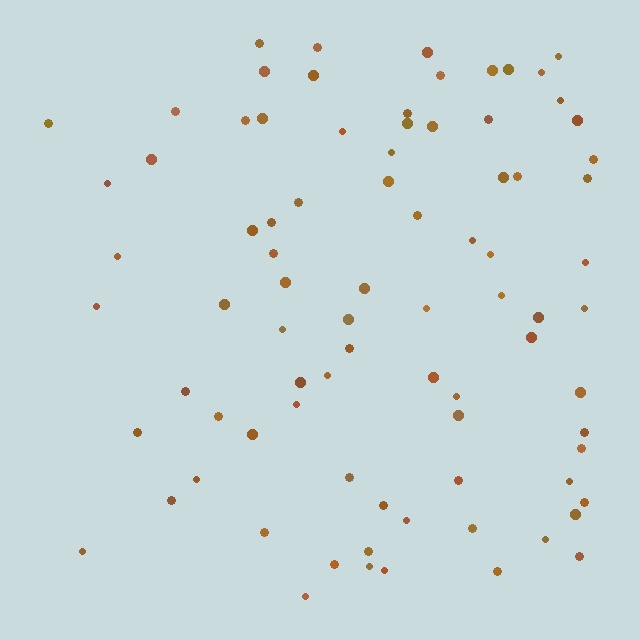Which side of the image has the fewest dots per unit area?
The left.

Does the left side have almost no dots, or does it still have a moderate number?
Still a moderate number, just noticeably fewer than the right.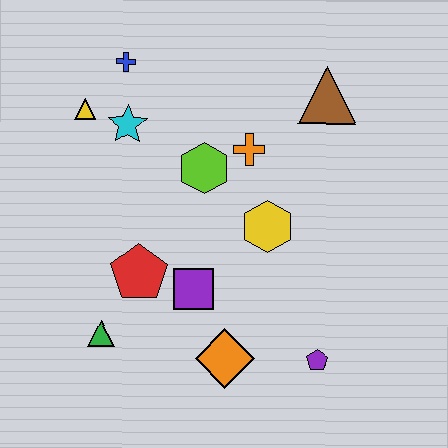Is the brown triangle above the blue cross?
No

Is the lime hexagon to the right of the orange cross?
No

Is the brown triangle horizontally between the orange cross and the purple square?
No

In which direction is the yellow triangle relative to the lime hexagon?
The yellow triangle is to the left of the lime hexagon.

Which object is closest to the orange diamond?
The purple square is closest to the orange diamond.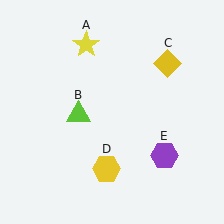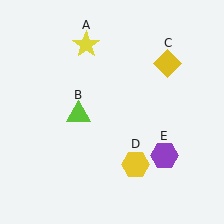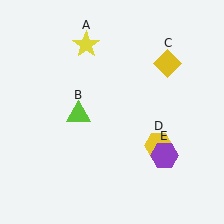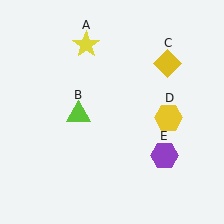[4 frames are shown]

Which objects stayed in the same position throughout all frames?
Yellow star (object A) and lime triangle (object B) and yellow diamond (object C) and purple hexagon (object E) remained stationary.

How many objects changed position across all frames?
1 object changed position: yellow hexagon (object D).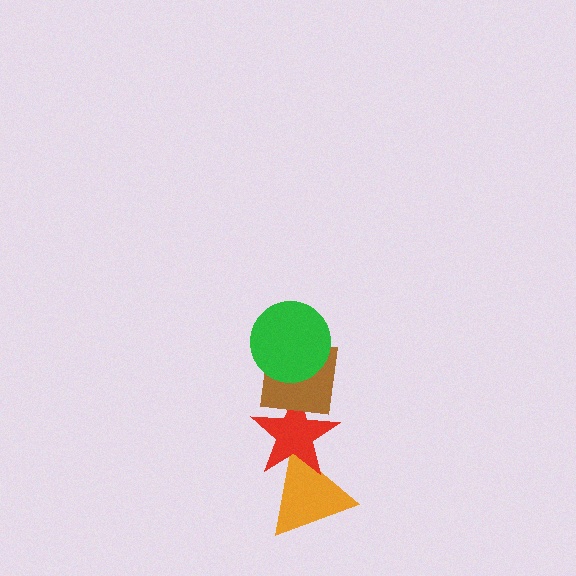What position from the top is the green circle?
The green circle is 1st from the top.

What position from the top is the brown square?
The brown square is 2nd from the top.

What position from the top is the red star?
The red star is 3rd from the top.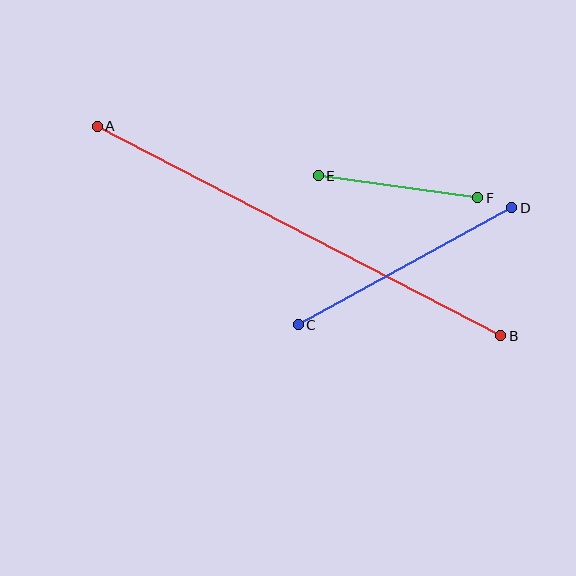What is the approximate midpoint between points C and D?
The midpoint is at approximately (405, 266) pixels.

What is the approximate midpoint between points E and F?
The midpoint is at approximately (398, 187) pixels.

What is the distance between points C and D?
The distance is approximately 243 pixels.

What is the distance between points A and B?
The distance is approximately 455 pixels.